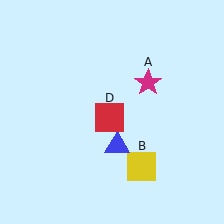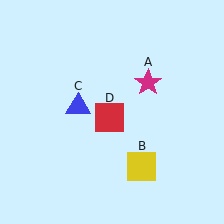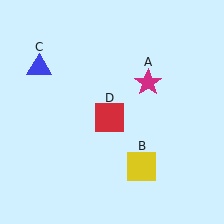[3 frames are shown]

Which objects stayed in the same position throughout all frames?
Magenta star (object A) and yellow square (object B) and red square (object D) remained stationary.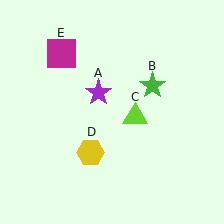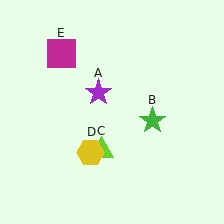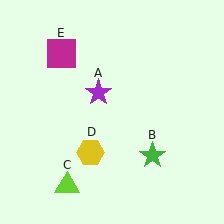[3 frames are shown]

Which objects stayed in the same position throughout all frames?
Purple star (object A) and yellow hexagon (object D) and magenta square (object E) remained stationary.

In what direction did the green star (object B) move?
The green star (object B) moved down.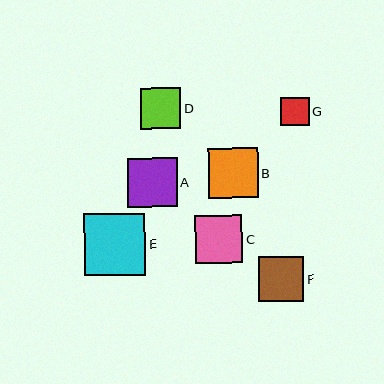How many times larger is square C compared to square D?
Square C is approximately 1.2 times the size of square D.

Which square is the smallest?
Square G is the smallest with a size of approximately 28 pixels.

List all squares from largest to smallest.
From largest to smallest: E, B, A, C, F, D, G.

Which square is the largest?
Square E is the largest with a size of approximately 61 pixels.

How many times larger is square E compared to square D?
Square E is approximately 1.5 times the size of square D.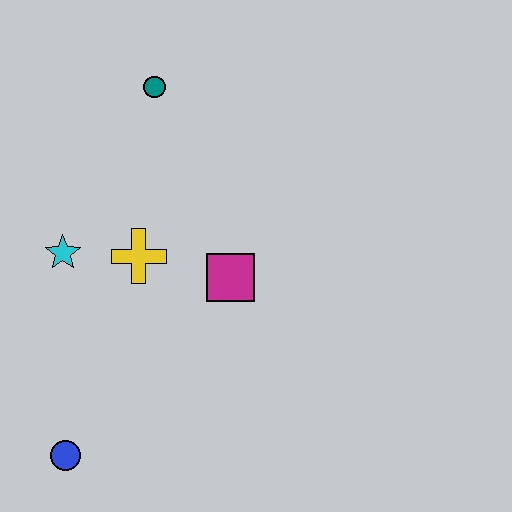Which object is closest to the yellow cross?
The cyan star is closest to the yellow cross.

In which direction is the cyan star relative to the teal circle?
The cyan star is below the teal circle.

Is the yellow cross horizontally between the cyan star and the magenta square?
Yes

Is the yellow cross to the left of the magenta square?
Yes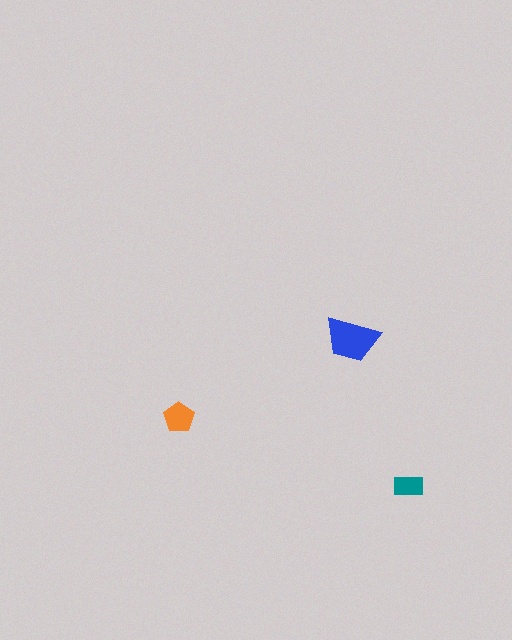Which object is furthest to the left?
The orange pentagon is leftmost.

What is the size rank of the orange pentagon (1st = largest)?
2nd.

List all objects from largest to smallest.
The blue trapezoid, the orange pentagon, the teal rectangle.